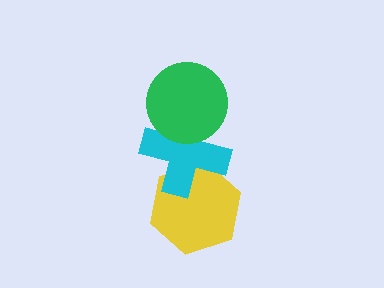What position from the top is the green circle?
The green circle is 1st from the top.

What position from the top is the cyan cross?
The cyan cross is 2nd from the top.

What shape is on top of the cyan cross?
The green circle is on top of the cyan cross.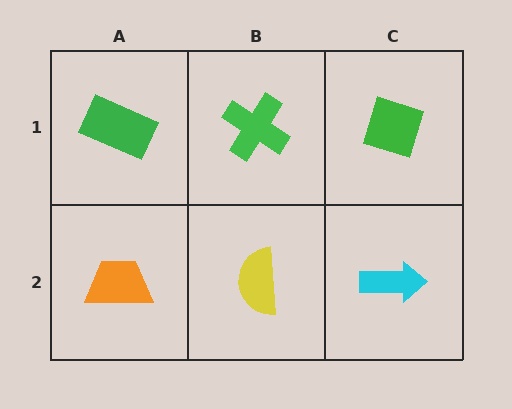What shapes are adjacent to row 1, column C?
A cyan arrow (row 2, column C), a green cross (row 1, column B).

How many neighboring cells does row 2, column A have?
2.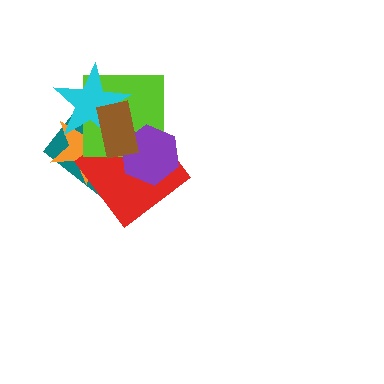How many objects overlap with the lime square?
6 objects overlap with the lime square.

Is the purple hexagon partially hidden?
Yes, it is partially covered by another shape.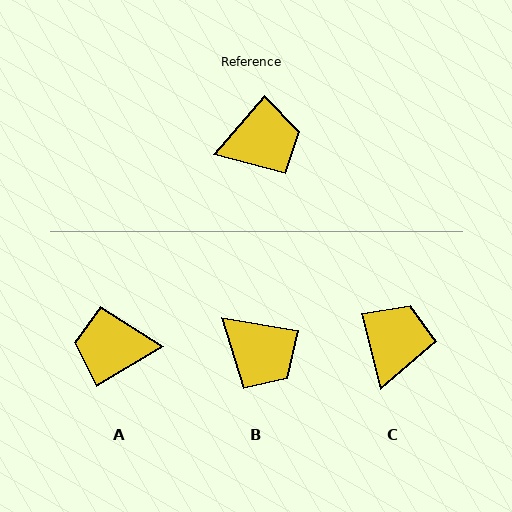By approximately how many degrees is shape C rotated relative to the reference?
Approximately 55 degrees counter-clockwise.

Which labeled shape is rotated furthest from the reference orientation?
A, about 162 degrees away.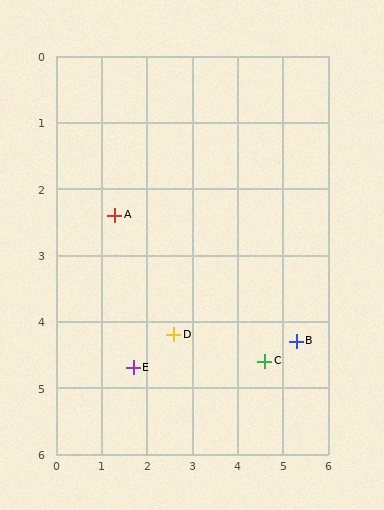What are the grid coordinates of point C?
Point C is at approximately (4.6, 4.6).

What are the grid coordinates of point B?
Point B is at approximately (5.3, 4.3).